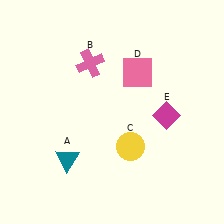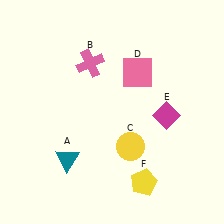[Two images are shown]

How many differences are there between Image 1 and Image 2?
There is 1 difference between the two images.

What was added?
A yellow pentagon (F) was added in Image 2.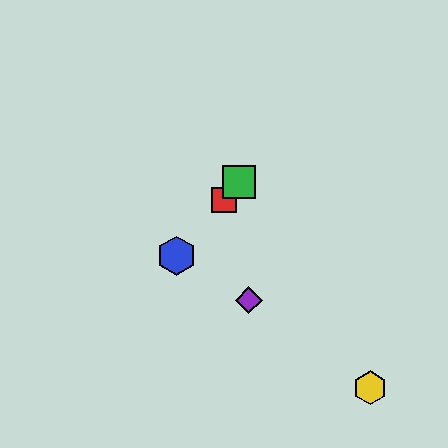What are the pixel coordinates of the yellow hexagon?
The yellow hexagon is at (370, 388).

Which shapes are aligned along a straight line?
The red square, the blue hexagon, the green square are aligned along a straight line.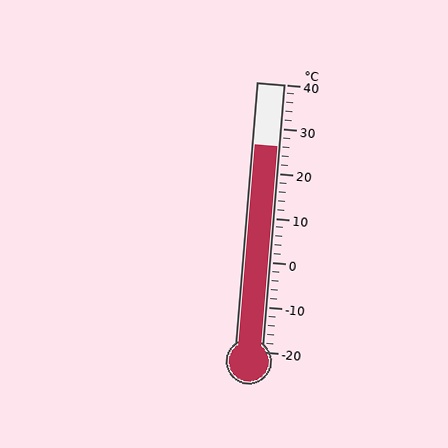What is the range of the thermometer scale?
The thermometer scale ranges from -20°C to 40°C.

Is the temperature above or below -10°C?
The temperature is above -10°C.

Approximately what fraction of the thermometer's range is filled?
The thermometer is filled to approximately 75% of its range.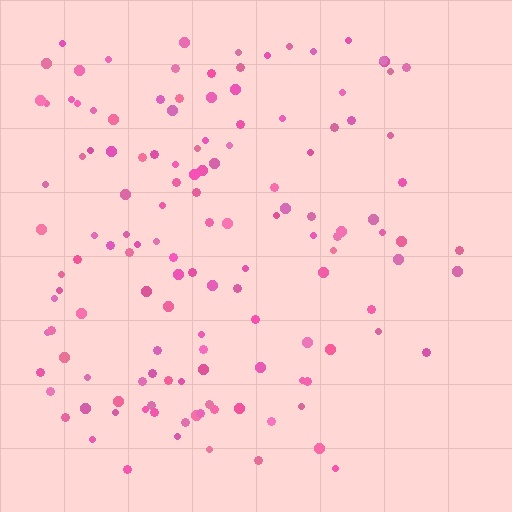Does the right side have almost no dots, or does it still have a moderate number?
Still a moderate number, just noticeably fewer than the left.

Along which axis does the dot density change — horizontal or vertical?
Horizontal.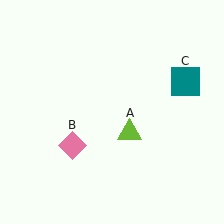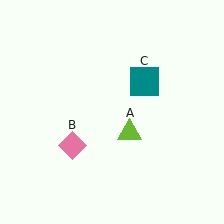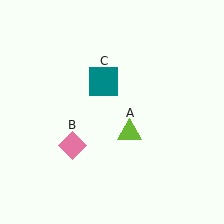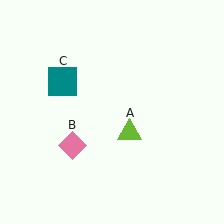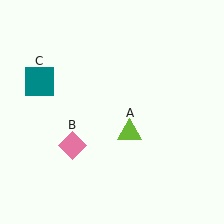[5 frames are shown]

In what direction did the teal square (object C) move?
The teal square (object C) moved left.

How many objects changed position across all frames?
1 object changed position: teal square (object C).